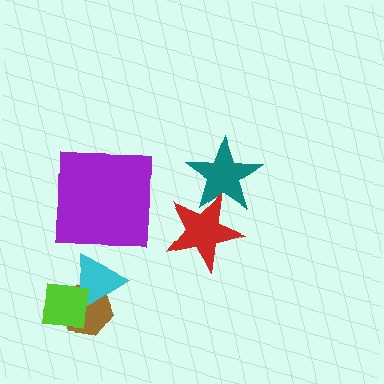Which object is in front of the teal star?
The red star is in front of the teal star.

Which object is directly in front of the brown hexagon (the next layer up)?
The cyan triangle is directly in front of the brown hexagon.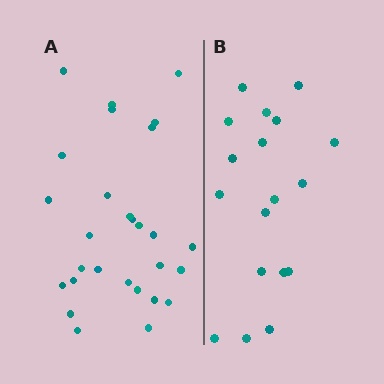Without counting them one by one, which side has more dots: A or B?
Region A (the left region) has more dots.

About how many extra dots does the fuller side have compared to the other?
Region A has roughly 10 or so more dots than region B.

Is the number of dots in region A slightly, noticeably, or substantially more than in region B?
Region A has substantially more. The ratio is roughly 1.6 to 1.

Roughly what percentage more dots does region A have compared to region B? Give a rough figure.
About 55% more.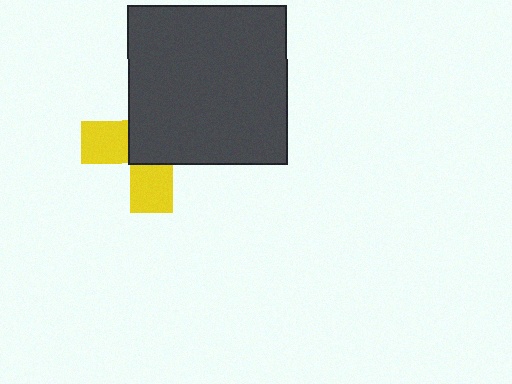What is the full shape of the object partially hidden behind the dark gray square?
The partially hidden object is a yellow cross.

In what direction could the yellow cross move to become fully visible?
The yellow cross could move toward the lower-left. That would shift it out from behind the dark gray square entirely.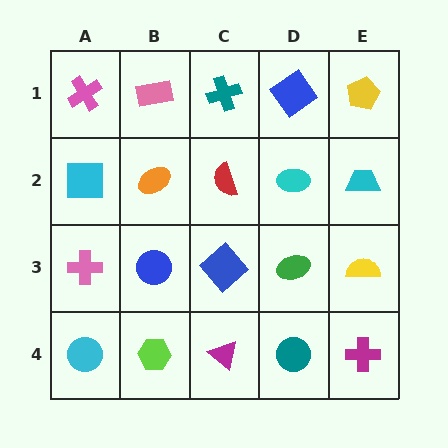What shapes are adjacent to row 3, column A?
A cyan square (row 2, column A), a cyan circle (row 4, column A), a blue circle (row 3, column B).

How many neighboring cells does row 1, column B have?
3.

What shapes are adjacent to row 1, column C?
A red semicircle (row 2, column C), a pink rectangle (row 1, column B), a blue diamond (row 1, column D).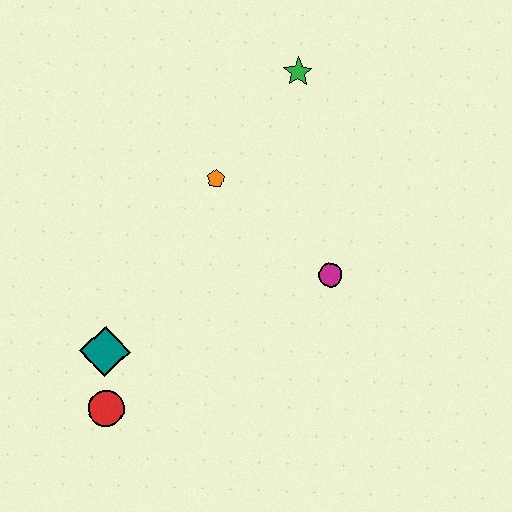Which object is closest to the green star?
The orange pentagon is closest to the green star.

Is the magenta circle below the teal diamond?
No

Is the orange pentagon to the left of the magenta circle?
Yes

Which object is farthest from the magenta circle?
The red circle is farthest from the magenta circle.